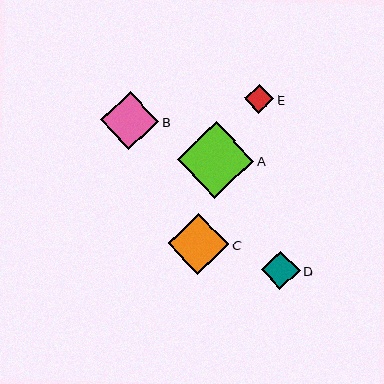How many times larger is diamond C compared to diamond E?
Diamond C is approximately 2.1 times the size of diamond E.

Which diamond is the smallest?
Diamond E is the smallest with a size of approximately 29 pixels.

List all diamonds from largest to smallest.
From largest to smallest: A, C, B, D, E.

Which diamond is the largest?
Diamond A is the largest with a size of approximately 76 pixels.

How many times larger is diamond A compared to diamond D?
Diamond A is approximately 2.0 times the size of diamond D.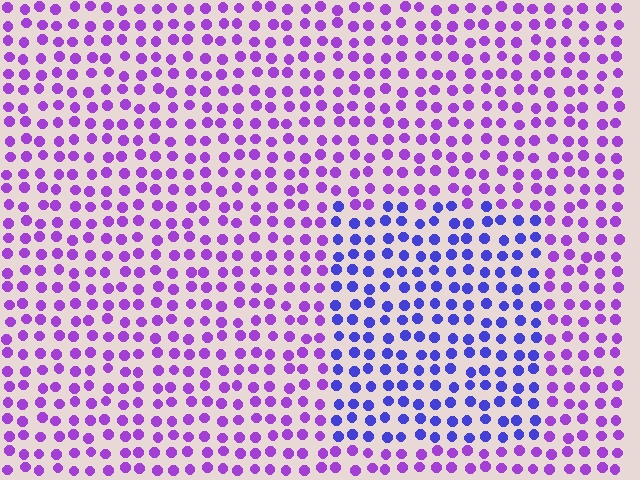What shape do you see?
I see a rectangle.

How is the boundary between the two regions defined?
The boundary is defined purely by a slight shift in hue (about 38 degrees). Spacing, size, and orientation are identical on both sides.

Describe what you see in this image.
The image is filled with small purple elements in a uniform arrangement. A rectangle-shaped region is visible where the elements are tinted to a slightly different hue, forming a subtle color boundary.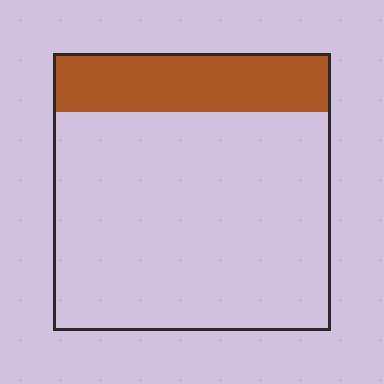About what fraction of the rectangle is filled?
About one fifth (1/5).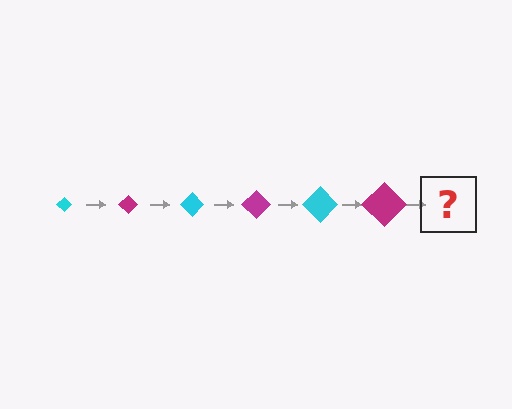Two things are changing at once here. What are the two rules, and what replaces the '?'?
The two rules are that the diamond grows larger each step and the color cycles through cyan and magenta. The '?' should be a cyan diamond, larger than the previous one.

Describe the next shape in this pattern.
It should be a cyan diamond, larger than the previous one.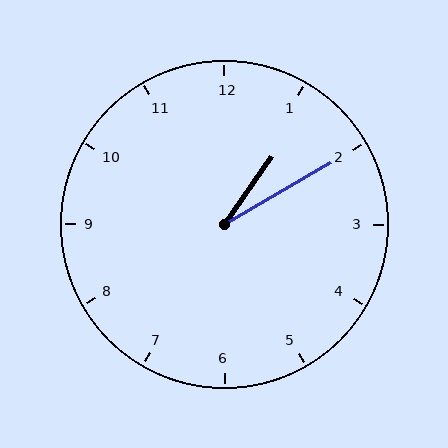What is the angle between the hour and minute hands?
Approximately 25 degrees.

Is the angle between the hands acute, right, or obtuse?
It is acute.